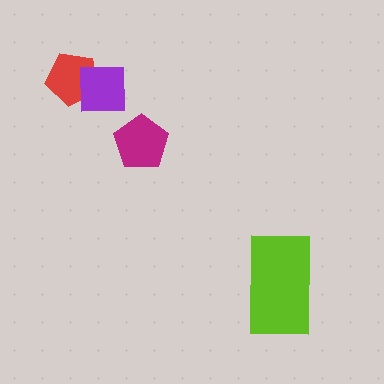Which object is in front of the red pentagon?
The purple square is in front of the red pentagon.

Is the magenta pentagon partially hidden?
No, no other shape covers it.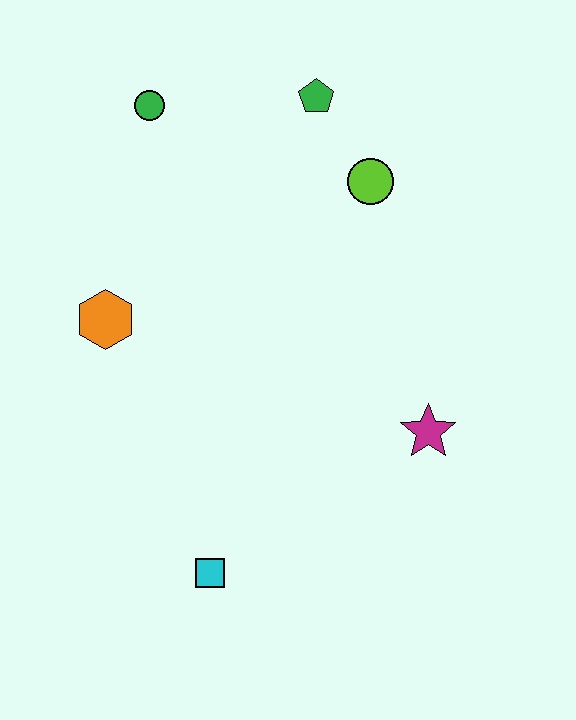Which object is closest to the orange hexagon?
The green circle is closest to the orange hexagon.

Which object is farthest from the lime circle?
The cyan square is farthest from the lime circle.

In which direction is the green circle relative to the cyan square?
The green circle is above the cyan square.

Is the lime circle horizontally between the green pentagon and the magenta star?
Yes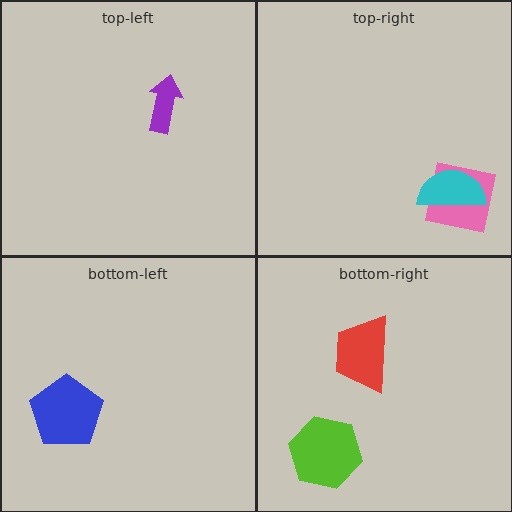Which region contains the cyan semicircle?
The top-right region.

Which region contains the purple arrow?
The top-left region.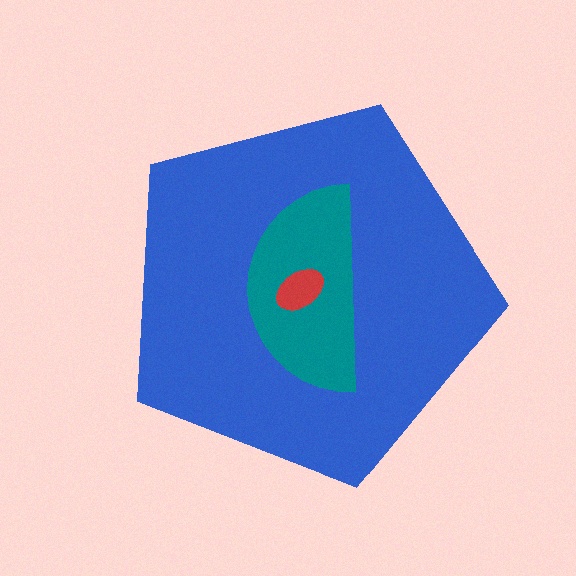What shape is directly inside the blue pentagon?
The teal semicircle.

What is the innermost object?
The red ellipse.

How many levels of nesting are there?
3.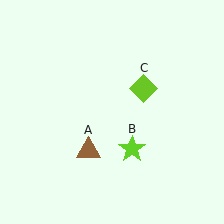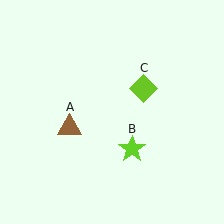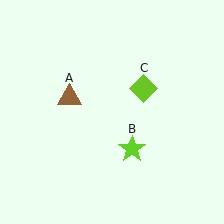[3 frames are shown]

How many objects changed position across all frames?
1 object changed position: brown triangle (object A).